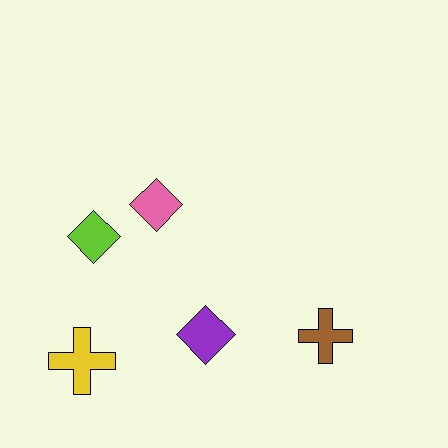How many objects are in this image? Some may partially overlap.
There are 5 objects.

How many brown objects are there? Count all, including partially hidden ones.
There is 1 brown object.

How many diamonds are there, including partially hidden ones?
There are 3 diamonds.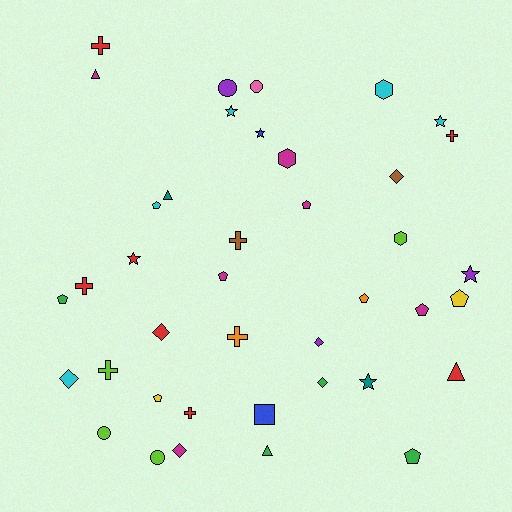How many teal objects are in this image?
There are 2 teal objects.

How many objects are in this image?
There are 40 objects.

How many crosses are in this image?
There are 7 crosses.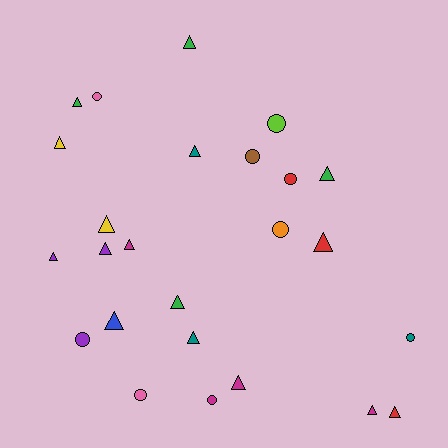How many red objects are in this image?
There are 3 red objects.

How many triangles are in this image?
There are 16 triangles.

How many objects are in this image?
There are 25 objects.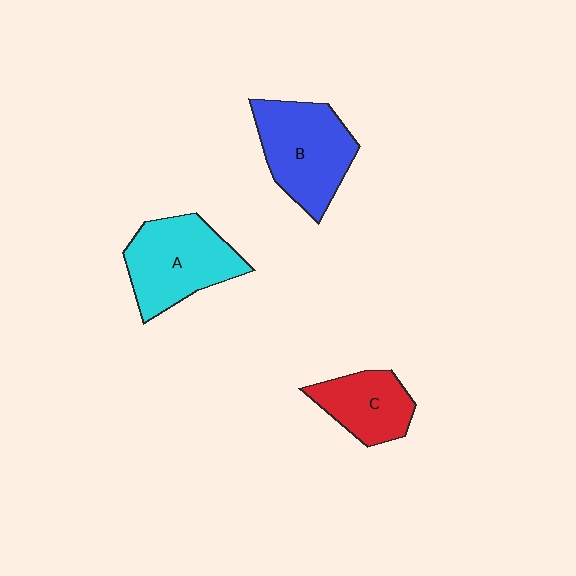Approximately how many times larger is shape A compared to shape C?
Approximately 1.5 times.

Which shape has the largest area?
Shape B (blue).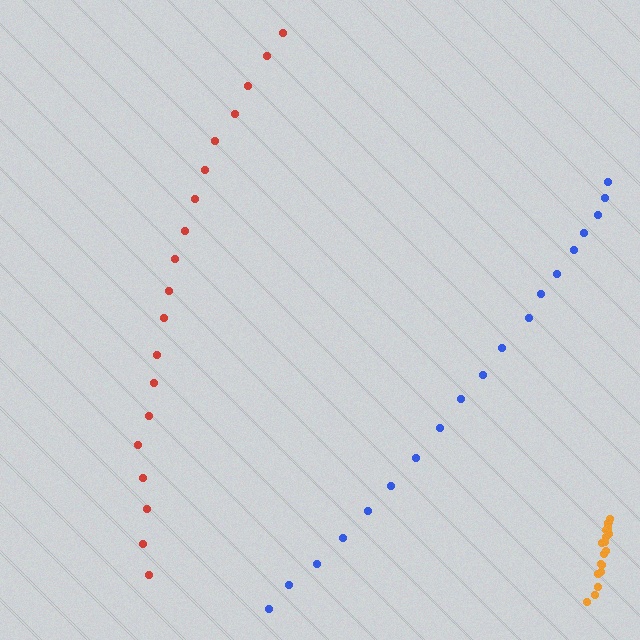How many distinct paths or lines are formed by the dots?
There are 3 distinct paths.